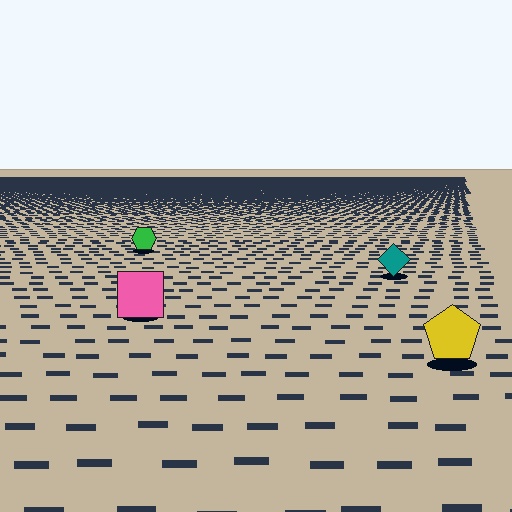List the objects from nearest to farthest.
From nearest to farthest: the yellow pentagon, the pink square, the teal diamond, the green hexagon.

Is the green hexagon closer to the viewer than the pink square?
No. The pink square is closer — you can tell from the texture gradient: the ground texture is coarser near it.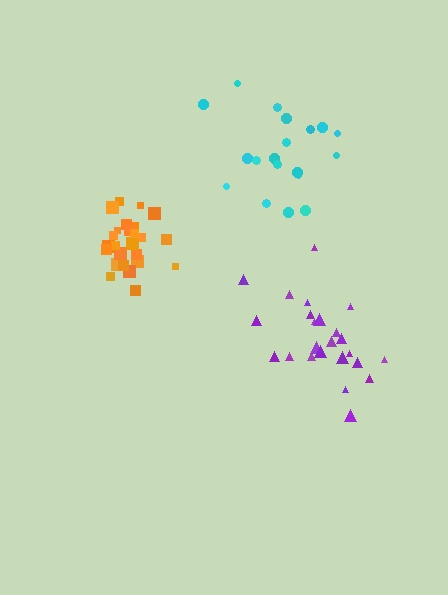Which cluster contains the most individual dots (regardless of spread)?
Orange (26).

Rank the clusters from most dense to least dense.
orange, purple, cyan.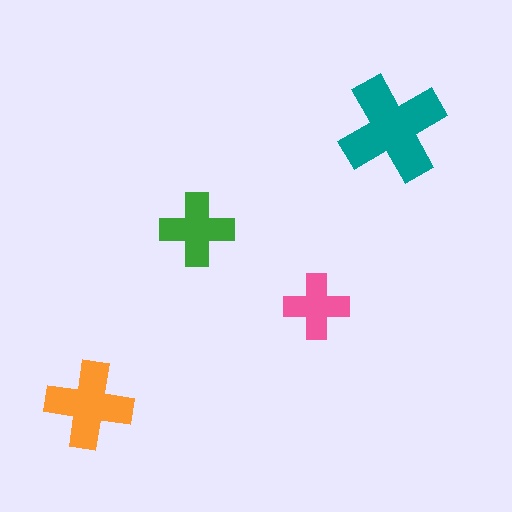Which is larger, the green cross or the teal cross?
The teal one.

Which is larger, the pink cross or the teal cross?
The teal one.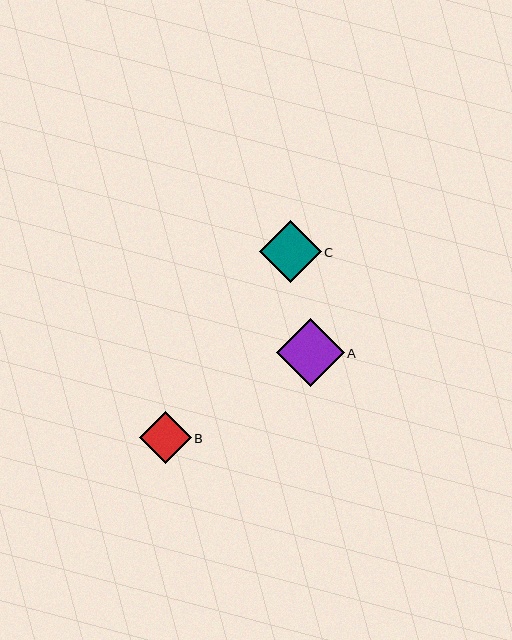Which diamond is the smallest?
Diamond B is the smallest with a size of approximately 52 pixels.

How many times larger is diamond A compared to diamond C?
Diamond A is approximately 1.1 times the size of diamond C.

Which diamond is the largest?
Diamond A is the largest with a size of approximately 68 pixels.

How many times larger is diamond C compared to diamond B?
Diamond C is approximately 1.2 times the size of diamond B.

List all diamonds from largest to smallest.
From largest to smallest: A, C, B.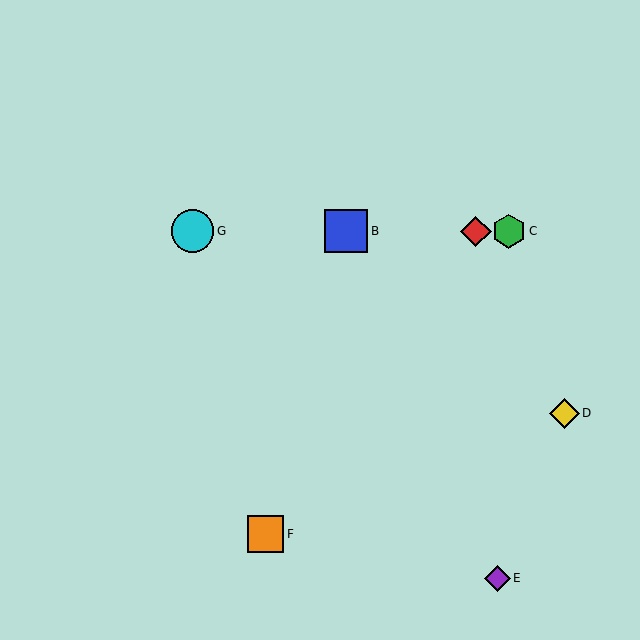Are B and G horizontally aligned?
Yes, both are at y≈231.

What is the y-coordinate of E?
Object E is at y≈578.